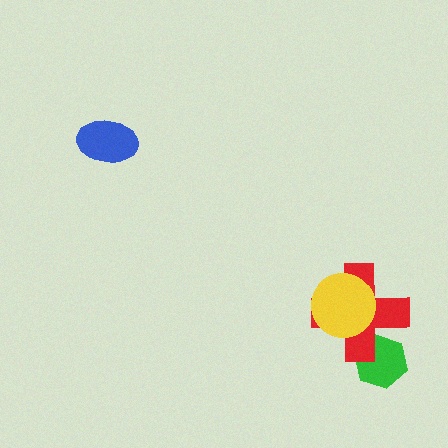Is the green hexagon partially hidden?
Yes, it is partially covered by another shape.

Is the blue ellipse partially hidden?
No, no other shape covers it.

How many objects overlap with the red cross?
2 objects overlap with the red cross.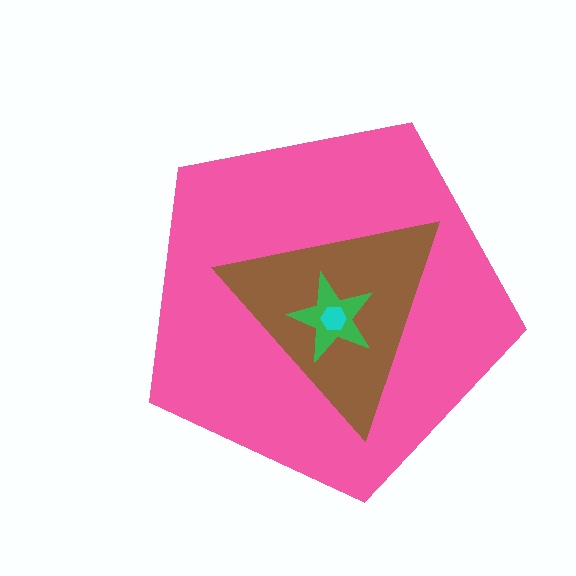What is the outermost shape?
The pink pentagon.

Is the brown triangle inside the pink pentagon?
Yes.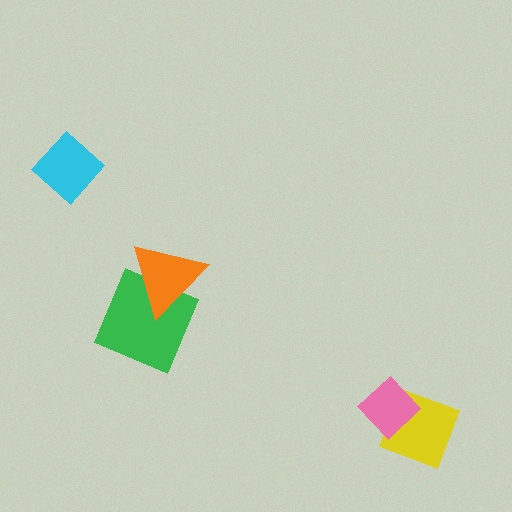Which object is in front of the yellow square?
The pink diamond is in front of the yellow square.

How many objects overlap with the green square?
1 object overlaps with the green square.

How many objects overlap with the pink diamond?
1 object overlaps with the pink diamond.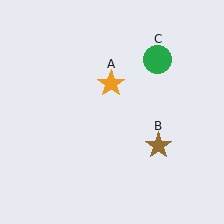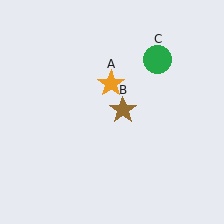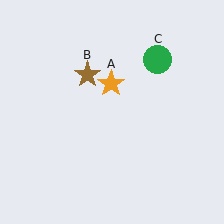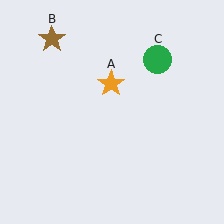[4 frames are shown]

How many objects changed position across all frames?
1 object changed position: brown star (object B).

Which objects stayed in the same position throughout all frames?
Orange star (object A) and green circle (object C) remained stationary.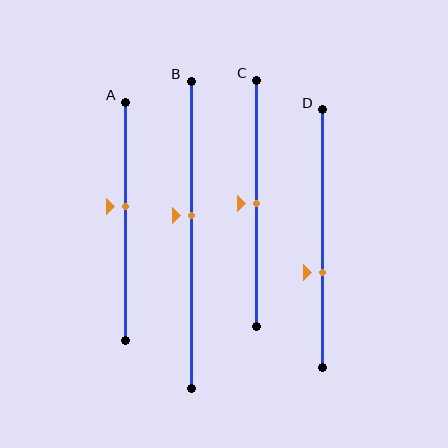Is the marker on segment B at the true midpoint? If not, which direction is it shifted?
No, the marker on segment B is shifted upward by about 6% of the segment length.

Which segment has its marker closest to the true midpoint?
Segment C has its marker closest to the true midpoint.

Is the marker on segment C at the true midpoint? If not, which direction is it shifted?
Yes, the marker on segment C is at the true midpoint.